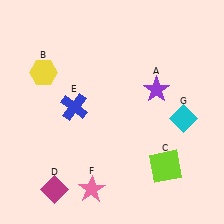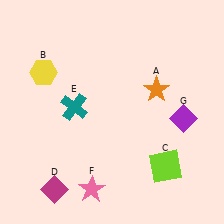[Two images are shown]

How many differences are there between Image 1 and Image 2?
There are 3 differences between the two images.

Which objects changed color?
A changed from purple to orange. E changed from blue to teal. G changed from cyan to purple.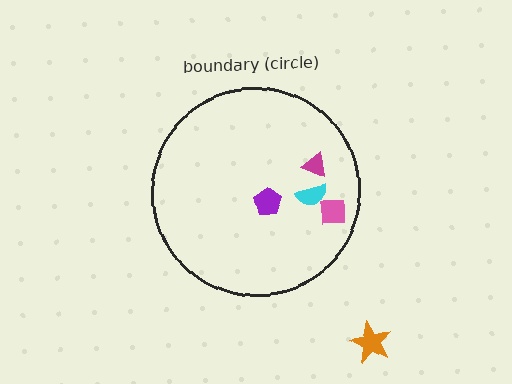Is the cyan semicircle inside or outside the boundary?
Inside.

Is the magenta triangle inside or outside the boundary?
Inside.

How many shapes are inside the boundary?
4 inside, 1 outside.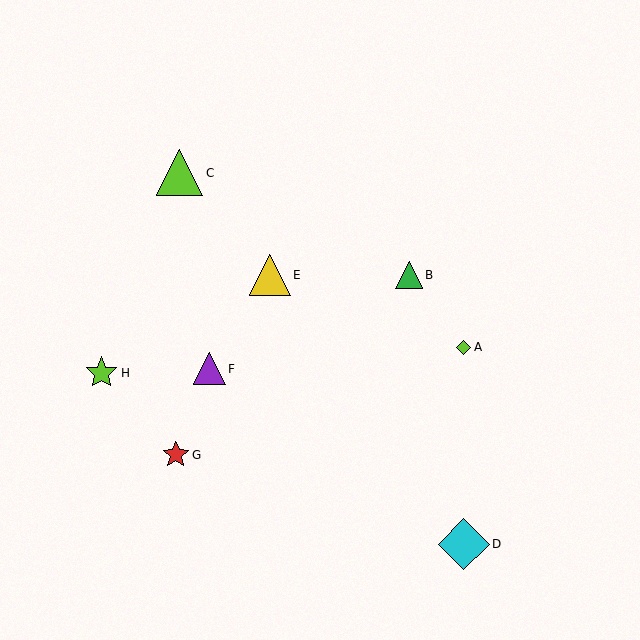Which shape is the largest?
The cyan diamond (labeled D) is the largest.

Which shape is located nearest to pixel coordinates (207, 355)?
The purple triangle (labeled F) at (209, 369) is nearest to that location.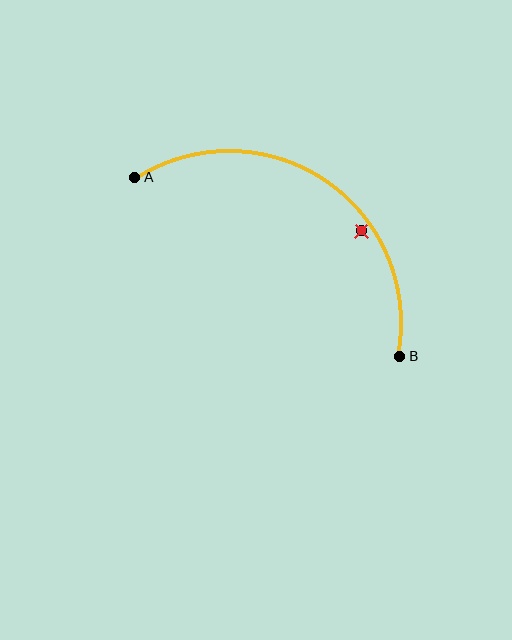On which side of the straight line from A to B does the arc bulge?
The arc bulges above and to the right of the straight line connecting A and B.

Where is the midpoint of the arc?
The arc midpoint is the point on the curve farthest from the straight line joining A and B. It sits above and to the right of that line.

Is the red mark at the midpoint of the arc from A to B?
No — the red mark does not lie on the arc at all. It sits slightly inside the curve.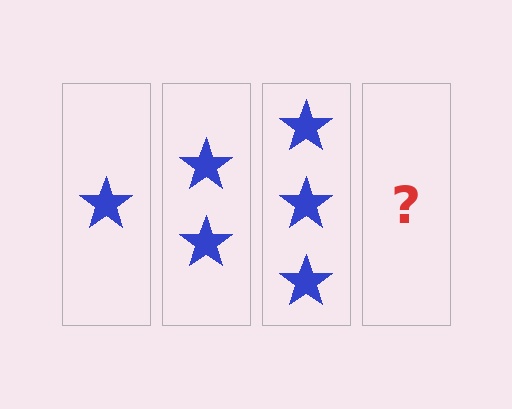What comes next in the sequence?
The next element should be 4 stars.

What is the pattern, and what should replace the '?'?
The pattern is that each step adds one more star. The '?' should be 4 stars.